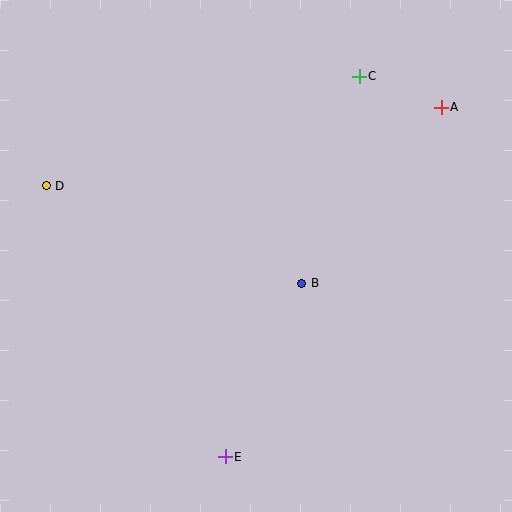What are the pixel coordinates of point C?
Point C is at (359, 76).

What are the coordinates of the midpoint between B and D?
The midpoint between B and D is at (174, 235).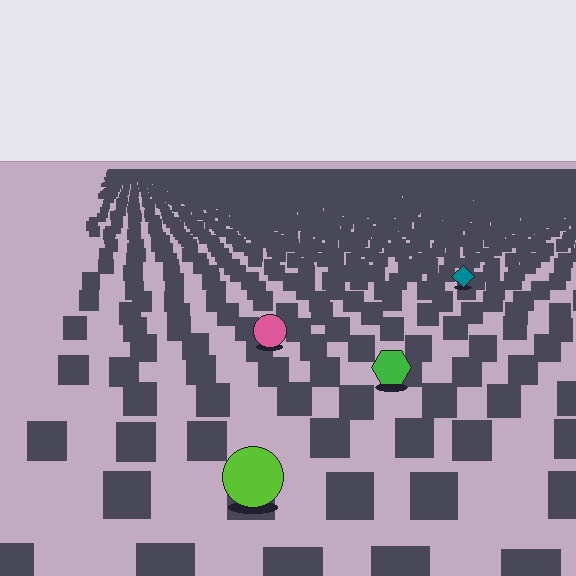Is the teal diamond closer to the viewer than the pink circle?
No. The pink circle is closer — you can tell from the texture gradient: the ground texture is coarser near it.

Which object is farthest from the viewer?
The teal diamond is farthest from the viewer. It appears smaller and the ground texture around it is denser.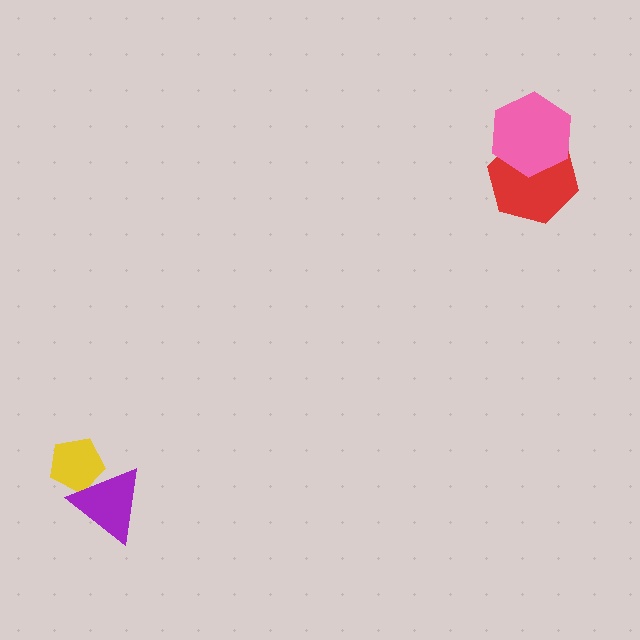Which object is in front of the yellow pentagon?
The purple triangle is in front of the yellow pentagon.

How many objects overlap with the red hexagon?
1 object overlaps with the red hexagon.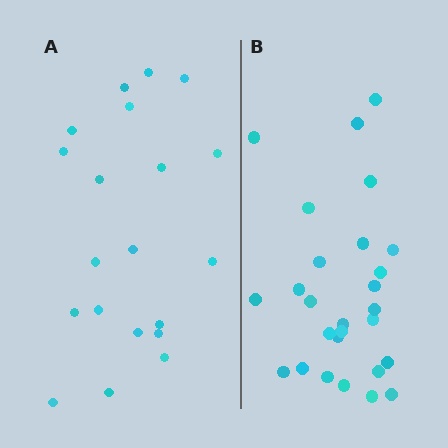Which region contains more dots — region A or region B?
Region B (the right region) has more dots.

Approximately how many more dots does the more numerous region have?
Region B has roughly 8 or so more dots than region A.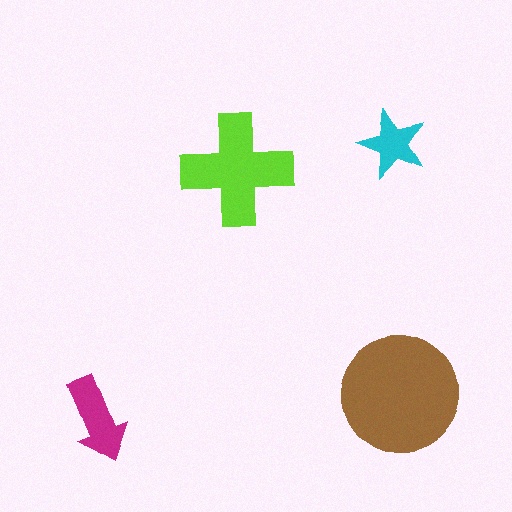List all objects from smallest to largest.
The cyan star, the magenta arrow, the lime cross, the brown circle.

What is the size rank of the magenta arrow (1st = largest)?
3rd.